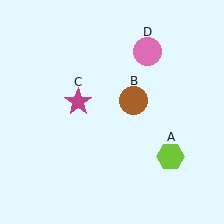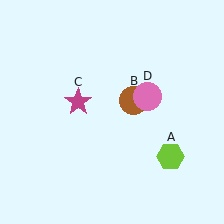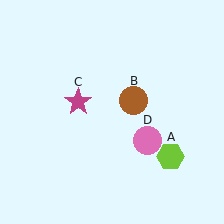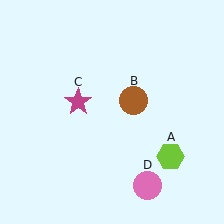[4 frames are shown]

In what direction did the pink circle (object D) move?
The pink circle (object D) moved down.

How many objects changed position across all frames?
1 object changed position: pink circle (object D).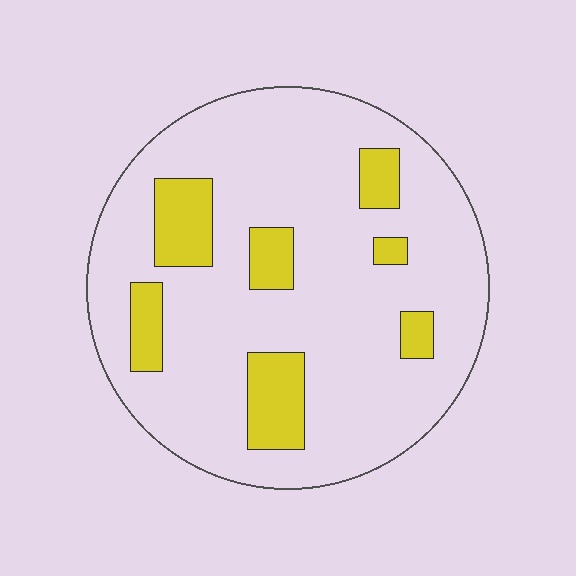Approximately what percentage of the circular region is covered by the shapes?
Approximately 15%.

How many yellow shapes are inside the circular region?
7.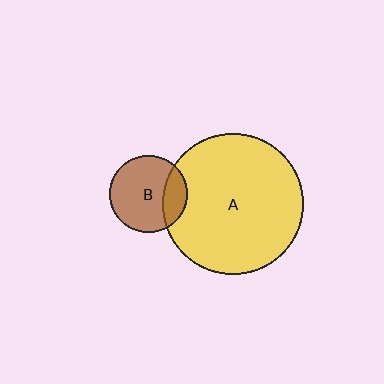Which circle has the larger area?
Circle A (yellow).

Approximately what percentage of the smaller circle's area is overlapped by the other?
Approximately 25%.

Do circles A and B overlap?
Yes.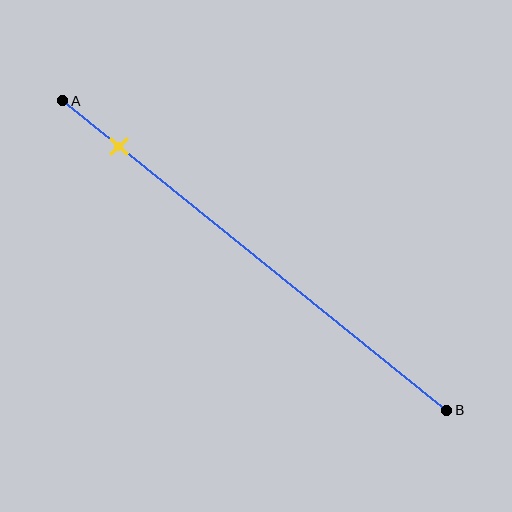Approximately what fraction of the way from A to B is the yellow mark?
The yellow mark is approximately 15% of the way from A to B.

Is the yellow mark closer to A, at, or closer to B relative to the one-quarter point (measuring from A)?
The yellow mark is closer to point A than the one-quarter point of segment AB.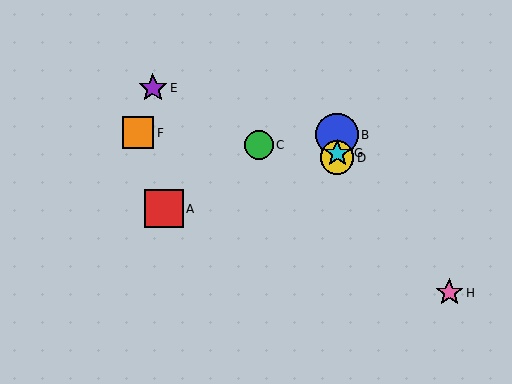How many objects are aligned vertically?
3 objects (B, D, G) are aligned vertically.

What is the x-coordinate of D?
Object D is at x≈337.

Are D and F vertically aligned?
No, D is at x≈337 and F is at x≈138.